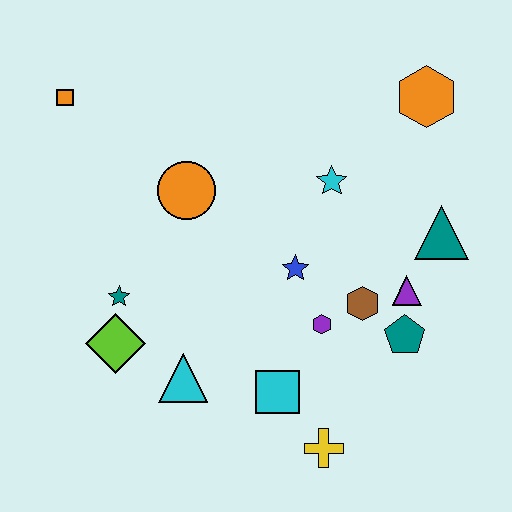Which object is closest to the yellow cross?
The cyan square is closest to the yellow cross.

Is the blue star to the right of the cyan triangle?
Yes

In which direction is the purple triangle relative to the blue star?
The purple triangle is to the right of the blue star.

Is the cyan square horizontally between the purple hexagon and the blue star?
No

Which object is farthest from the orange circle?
The yellow cross is farthest from the orange circle.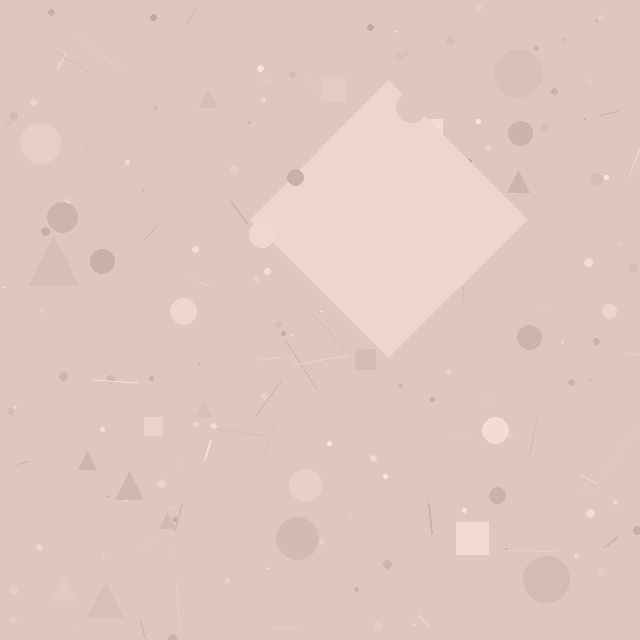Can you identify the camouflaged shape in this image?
The camouflaged shape is a diamond.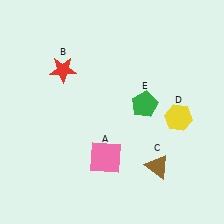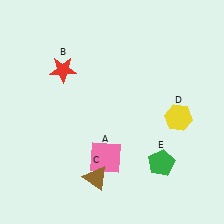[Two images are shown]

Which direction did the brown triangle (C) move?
The brown triangle (C) moved left.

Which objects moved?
The objects that moved are: the brown triangle (C), the green pentagon (E).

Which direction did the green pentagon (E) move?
The green pentagon (E) moved down.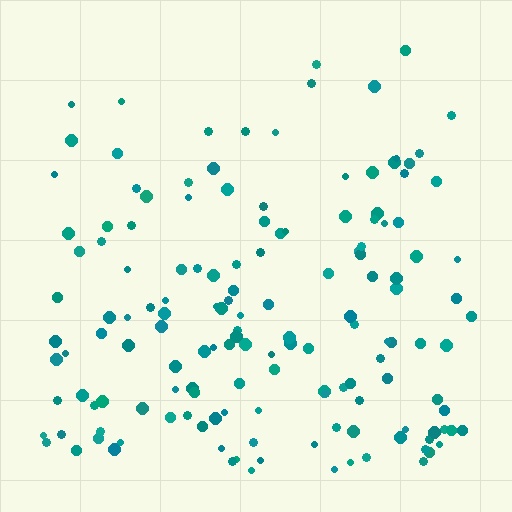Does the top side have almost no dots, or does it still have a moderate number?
Still a moderate number, just noticeably fewer than the bottom.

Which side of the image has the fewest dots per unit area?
The top.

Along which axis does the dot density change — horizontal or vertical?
Vertical.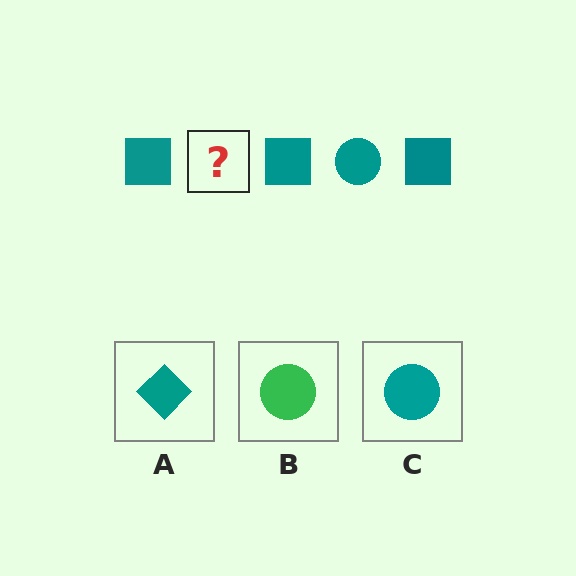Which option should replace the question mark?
Option C.